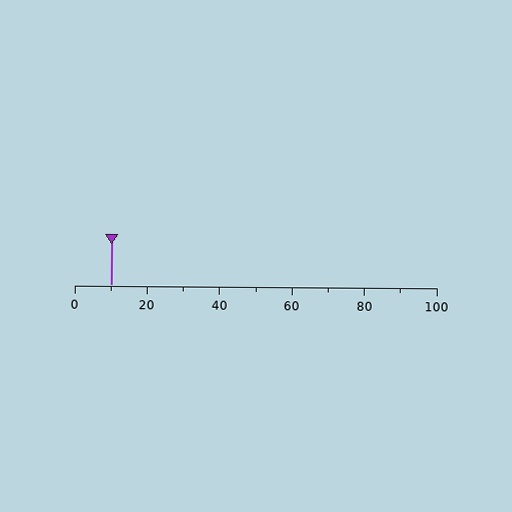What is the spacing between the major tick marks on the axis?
The major ticks are spaced 20 apart.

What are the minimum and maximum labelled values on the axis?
The axis runs from 0 to 100.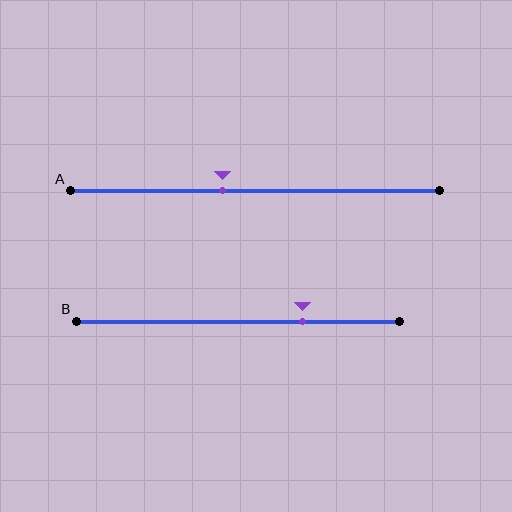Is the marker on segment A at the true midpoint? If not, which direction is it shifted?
No, the marker on segment A is shifted to the left by about 9% of the segment length.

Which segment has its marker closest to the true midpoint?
Segment A has its marker closest to the true midpoint.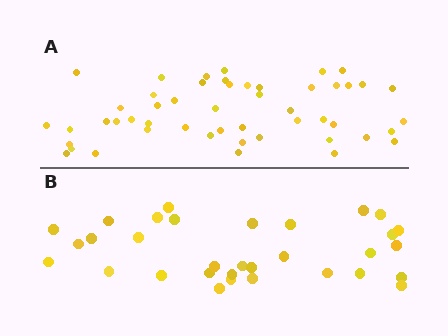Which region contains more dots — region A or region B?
Region A (the top region) has more dots.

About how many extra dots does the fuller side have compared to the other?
Region A has approximately 20 more dots than region B.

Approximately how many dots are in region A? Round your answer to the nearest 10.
About 50 dots.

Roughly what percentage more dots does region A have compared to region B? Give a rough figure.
About 55% more.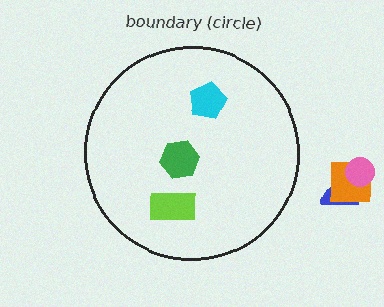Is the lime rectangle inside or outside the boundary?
Inside.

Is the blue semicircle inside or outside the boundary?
Outside.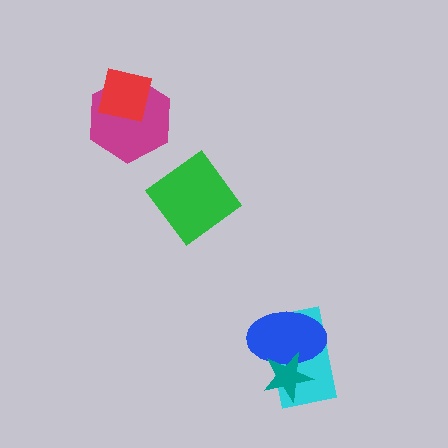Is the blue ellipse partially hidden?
Yes, it is partially covered by another shape.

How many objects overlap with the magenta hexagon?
1 object overlaps with the magenta hexagon.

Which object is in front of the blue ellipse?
The teal star is in front of the blue ellipse.